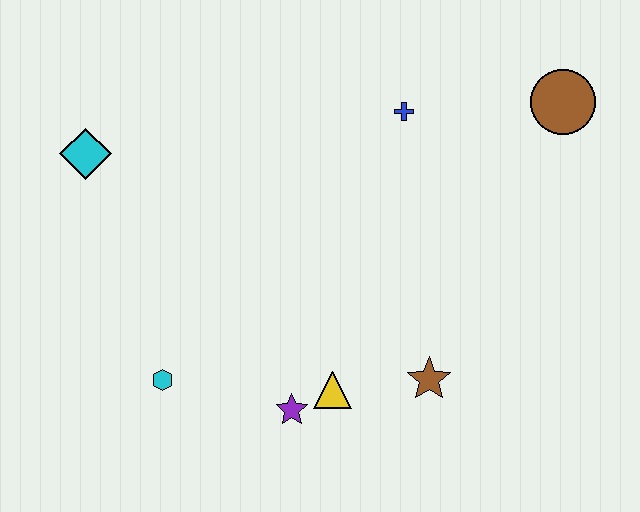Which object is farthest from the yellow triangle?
The brown circle is farthest from the yellow triangle.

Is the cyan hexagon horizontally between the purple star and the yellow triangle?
No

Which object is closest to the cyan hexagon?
The purple star is closest to the cyan hexagon.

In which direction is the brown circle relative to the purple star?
The brown circle is above the purple star.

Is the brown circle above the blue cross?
Yes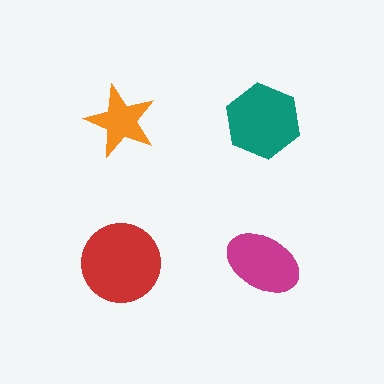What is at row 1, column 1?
An orange star.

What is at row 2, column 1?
A red circle.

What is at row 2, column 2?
A magenta ellipse.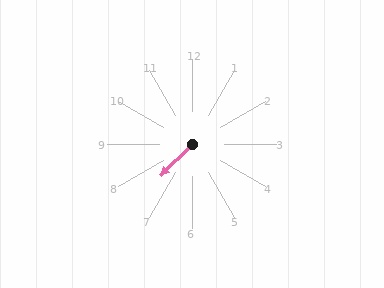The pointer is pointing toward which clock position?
Roughly 7 o'clock.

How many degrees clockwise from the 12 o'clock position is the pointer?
Approximately 225 degrees.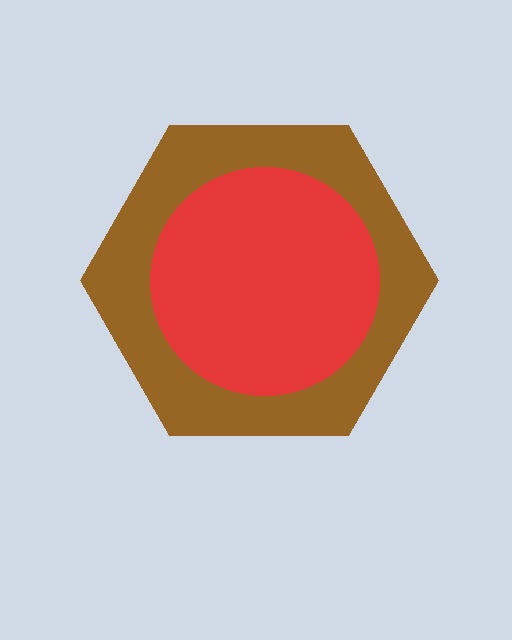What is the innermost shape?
The red circle.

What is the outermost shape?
The brown hexagon.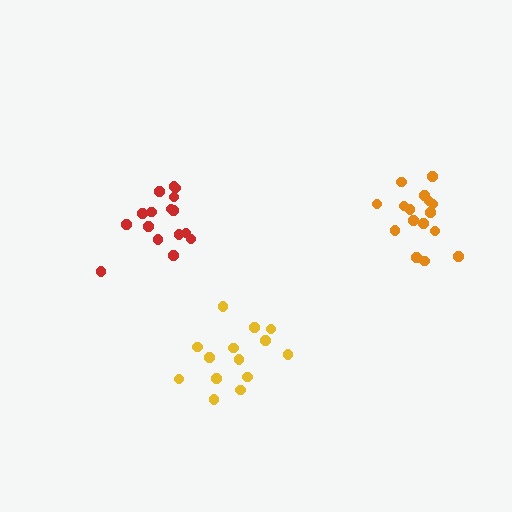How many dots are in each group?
Group 1: 16 dots, Group 2: 17 dots, Group 3: 14 dots (47 total).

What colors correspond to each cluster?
The clusters are colored: red, orange, yellow.